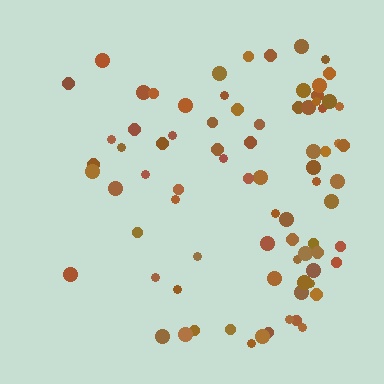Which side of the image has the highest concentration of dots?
The right.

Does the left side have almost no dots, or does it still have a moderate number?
Still a moderate number, just noticeably fewer than the right.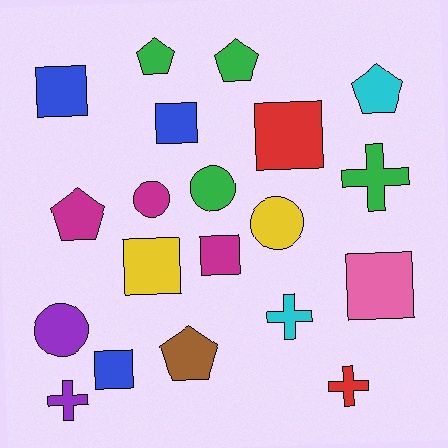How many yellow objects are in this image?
There are 2 yellow objects.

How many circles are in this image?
There are 4 circles.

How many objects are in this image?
There are 20 objects.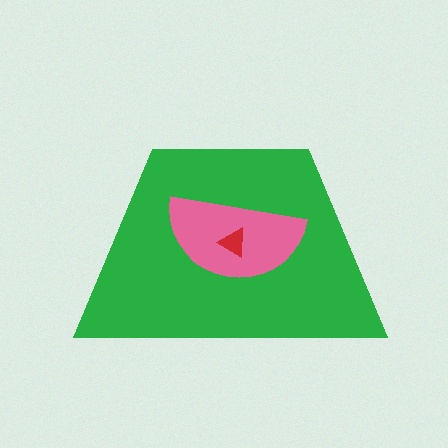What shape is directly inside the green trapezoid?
The pink semicircle.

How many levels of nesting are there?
3.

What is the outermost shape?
The green trapezoid.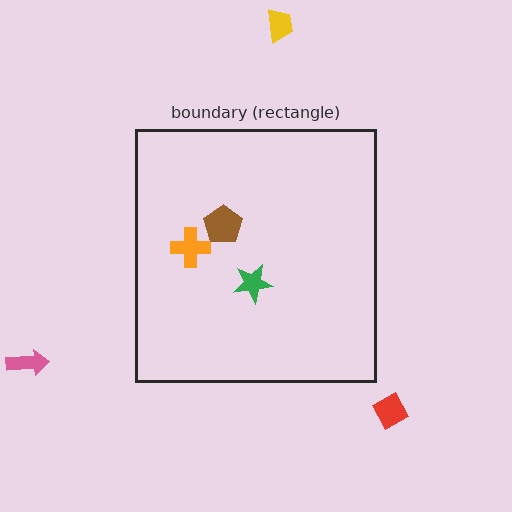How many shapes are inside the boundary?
3 inside, 3 outside.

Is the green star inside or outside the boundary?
Inside.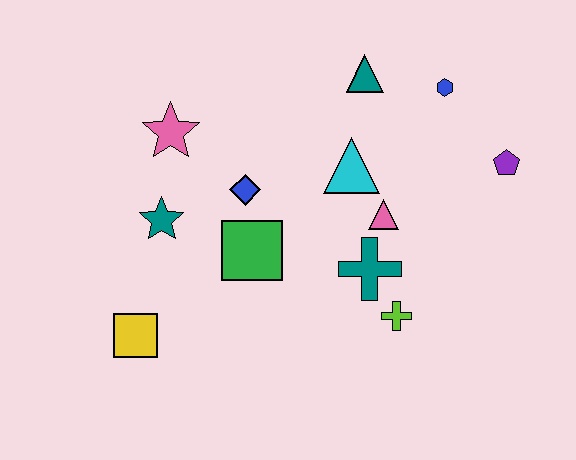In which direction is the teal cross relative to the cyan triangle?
The teal cross is below the cyan triangle.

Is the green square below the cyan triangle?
Yes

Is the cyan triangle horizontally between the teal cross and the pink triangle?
No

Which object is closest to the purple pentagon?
The blue hexagon is closest to the purple pentagon.